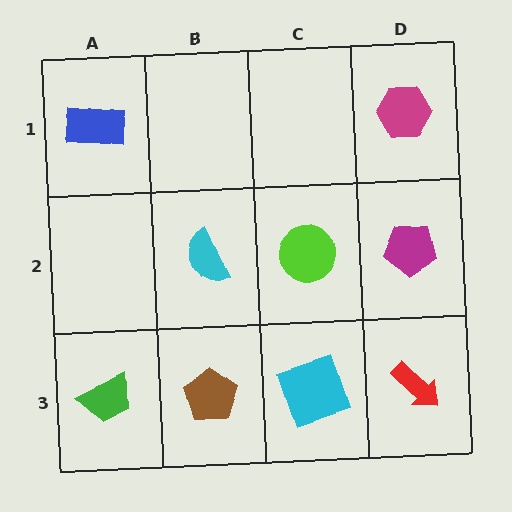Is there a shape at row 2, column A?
No, that cell is empty.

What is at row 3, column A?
A green trapezoid.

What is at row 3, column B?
A brown pentagon.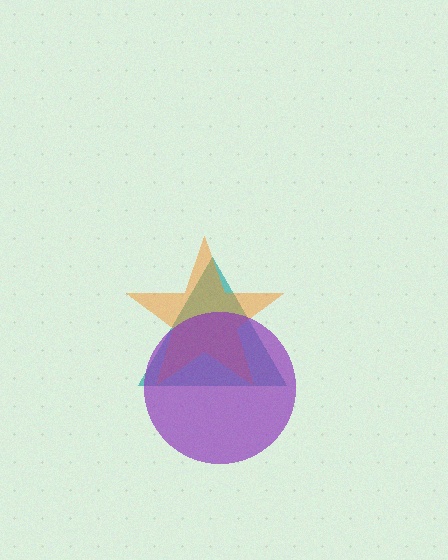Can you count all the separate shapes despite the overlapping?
Yes, there are 3 separate shapes.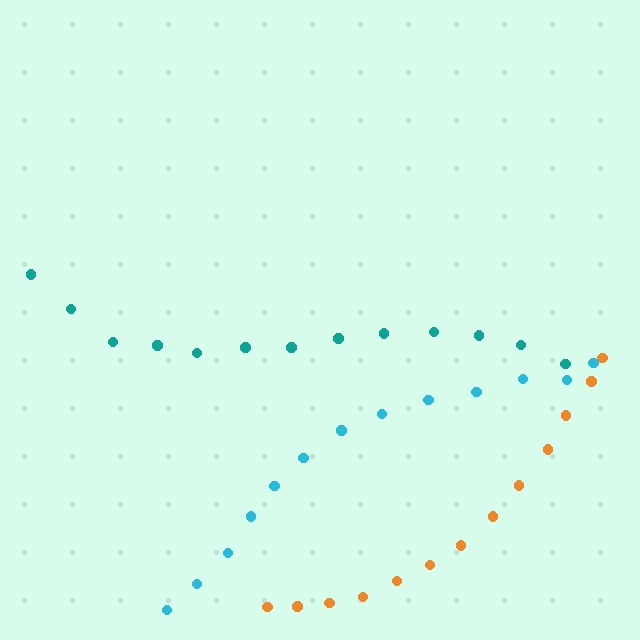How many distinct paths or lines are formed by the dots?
There are 3 distinct paths.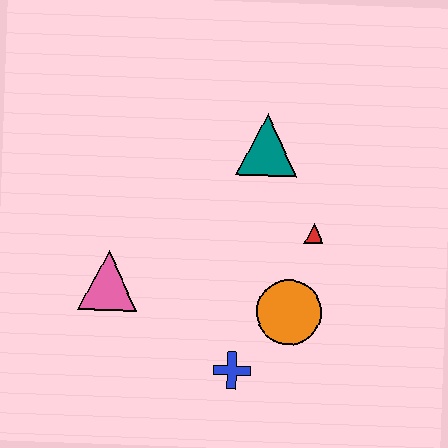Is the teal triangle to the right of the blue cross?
Yes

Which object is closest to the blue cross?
The orange circle is closest to the blue cross.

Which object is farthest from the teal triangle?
The blue cross is farthest from the teal triangle.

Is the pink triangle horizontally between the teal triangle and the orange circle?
No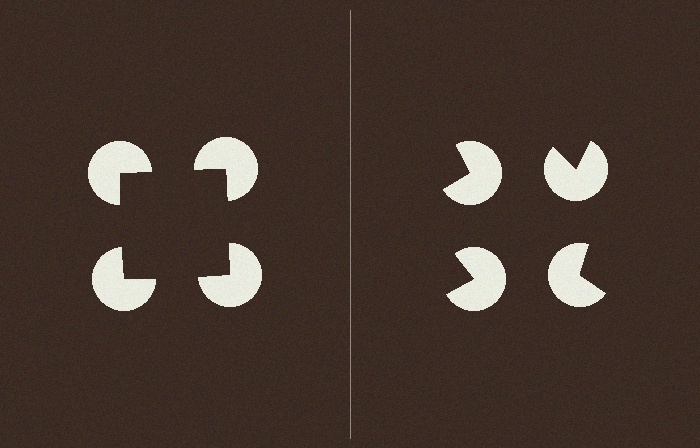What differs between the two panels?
The pac-man discs are positioned identically on both sides; only the wedge orientations differ. On the left they align to a square; on the right they are misaligned.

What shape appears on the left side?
An illusory square.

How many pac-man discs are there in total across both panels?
8 — 4 on each side.